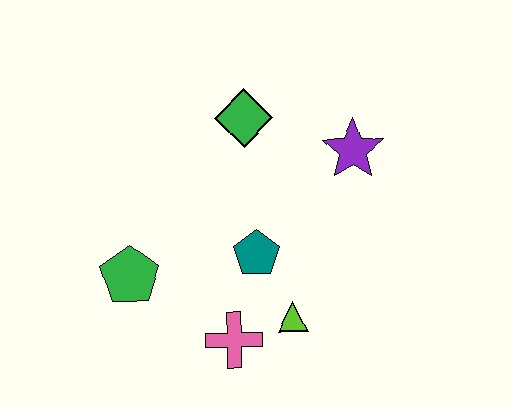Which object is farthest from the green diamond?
The pink cross is farthest from the green diamond.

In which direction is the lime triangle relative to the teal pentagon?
The lime triangle is below the teal pentagon.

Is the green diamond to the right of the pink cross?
Yes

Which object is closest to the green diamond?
The purple star is closest to the green diamond.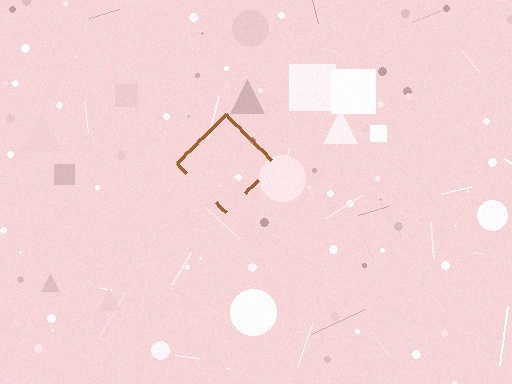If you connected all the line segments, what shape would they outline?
They would outline a diamond.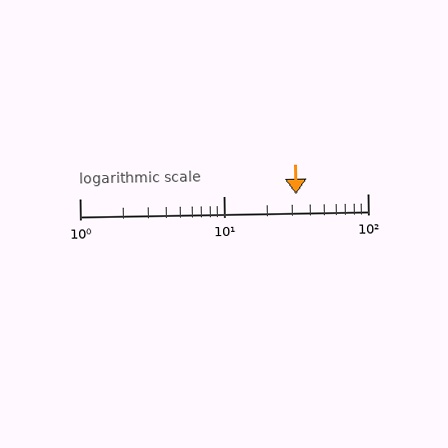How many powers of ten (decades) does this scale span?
The scale spans 2 decades, from 1 to 100.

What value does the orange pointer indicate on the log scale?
The pointer indicates approximately 32.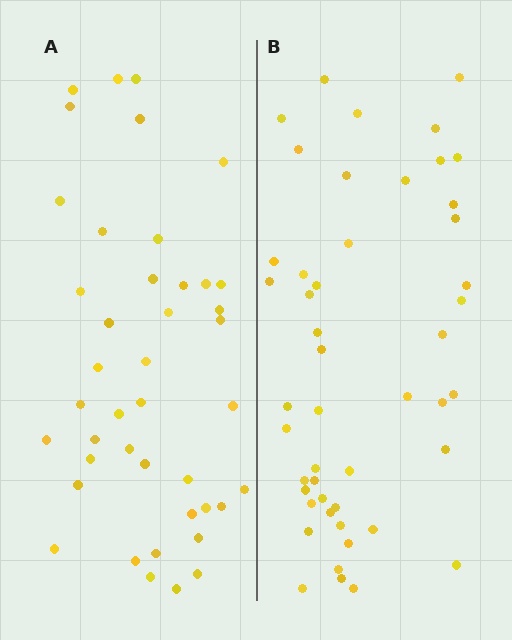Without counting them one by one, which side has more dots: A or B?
Region B (the right region) has more dots.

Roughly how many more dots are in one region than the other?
Region B has about 6 more dots than region A.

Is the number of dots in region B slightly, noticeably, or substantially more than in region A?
Region B has only slightly more — the two regions are fairly close. The ratio is roughly 1.1 to 1.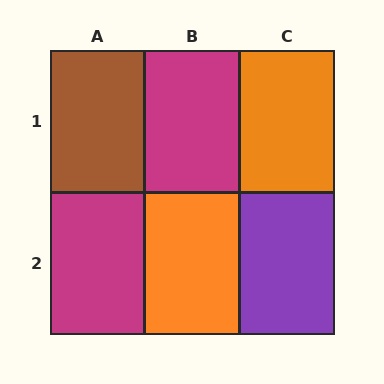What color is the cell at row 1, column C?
Orange.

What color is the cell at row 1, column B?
Magenta.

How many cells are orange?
2 cells are orange.